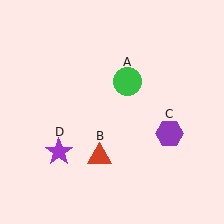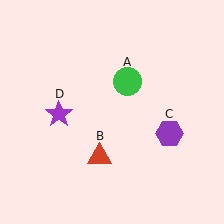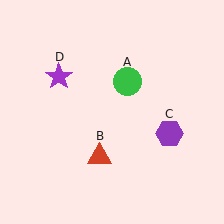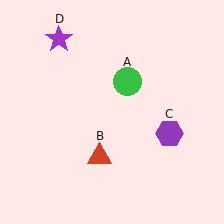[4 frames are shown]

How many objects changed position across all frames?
1 object changed position: purple star (object D).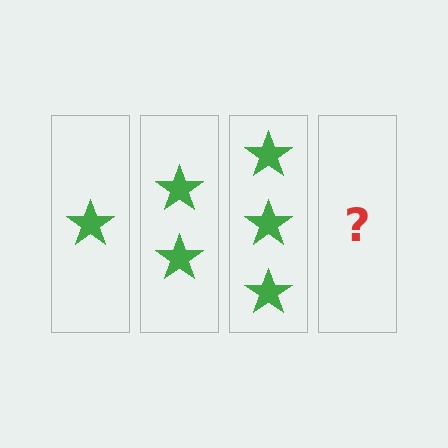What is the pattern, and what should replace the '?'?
The pattern is that each step adds one more star. The '?' should be 4 stars.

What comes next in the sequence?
The next element should be 4 stars.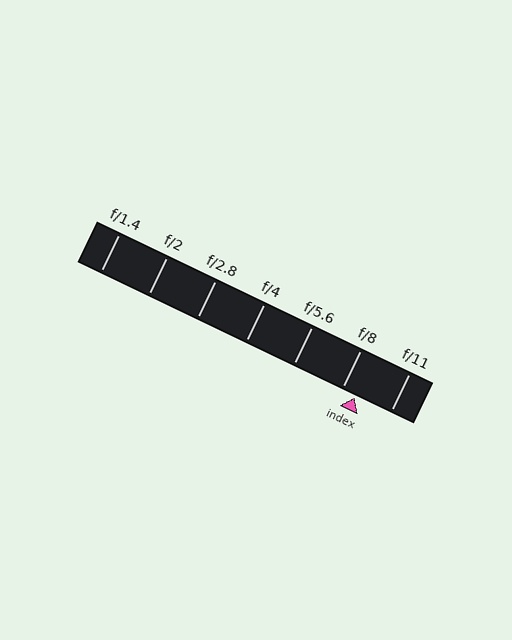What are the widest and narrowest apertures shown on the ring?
The widest aperture shown is f/1.4 and the narrowest is f/11.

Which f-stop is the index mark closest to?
The index mark is closest to f/8.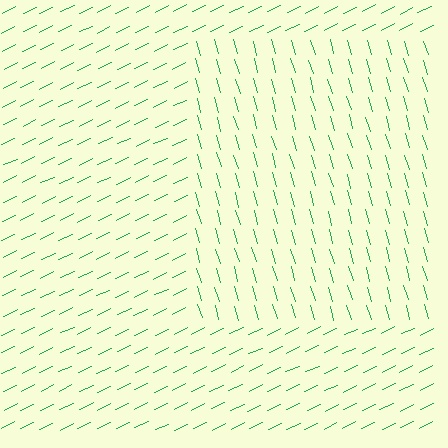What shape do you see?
I see a rectangle.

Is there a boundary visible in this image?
Yes, there is a texture boundary formed by a change in line orientation.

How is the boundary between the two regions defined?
The boundary is defined purely by a change in line orientation (approximately 81 degrees difference). All lines are the same color and thickness.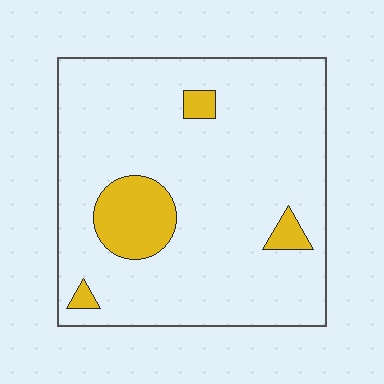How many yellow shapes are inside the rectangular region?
4.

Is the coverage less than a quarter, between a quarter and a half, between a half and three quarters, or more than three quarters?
Less than a quarter.